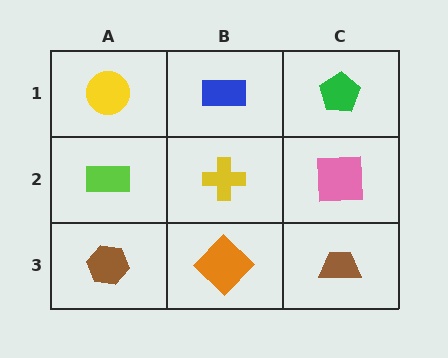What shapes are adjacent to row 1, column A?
A lime rectangle (row 2, column A), a blue rectangle (row 1, column B).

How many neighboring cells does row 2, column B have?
4.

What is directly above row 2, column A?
A yellow circle.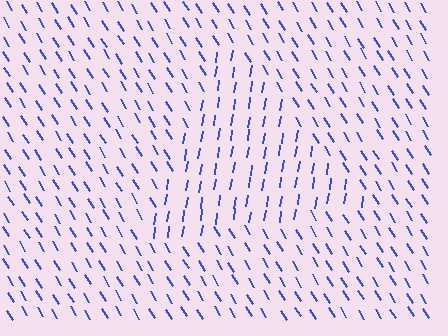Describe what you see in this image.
The image is filled with small blue line segments. A triangle region in the image has lines oriented differently from the surrounding lines, creating a visible texture boundary.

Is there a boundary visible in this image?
Yes, there is a texture boundary formed by a change in line orientation.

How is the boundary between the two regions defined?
The boundary is defined purely by a change in line orientation (approximately 40 degrees difference). All lines are the same color and thickness.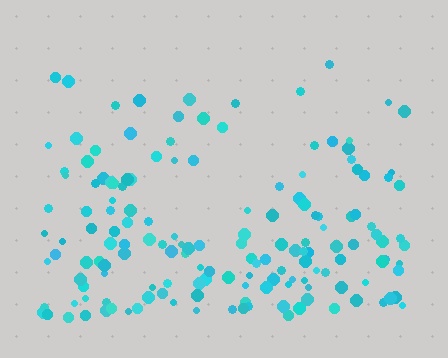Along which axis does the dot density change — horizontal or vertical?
Vertical.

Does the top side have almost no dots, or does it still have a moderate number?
Still a moderate number, just noticeably fewer than the bottom.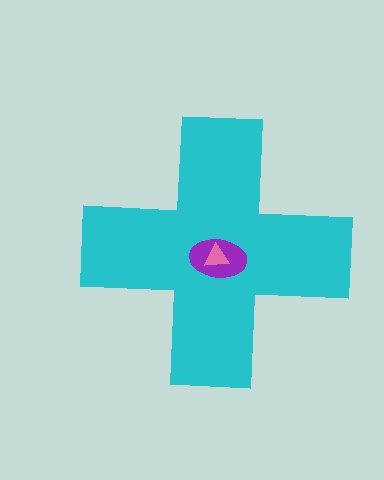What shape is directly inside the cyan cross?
The purple ellipse.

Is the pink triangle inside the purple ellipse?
Yes.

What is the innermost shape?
The pink triangle.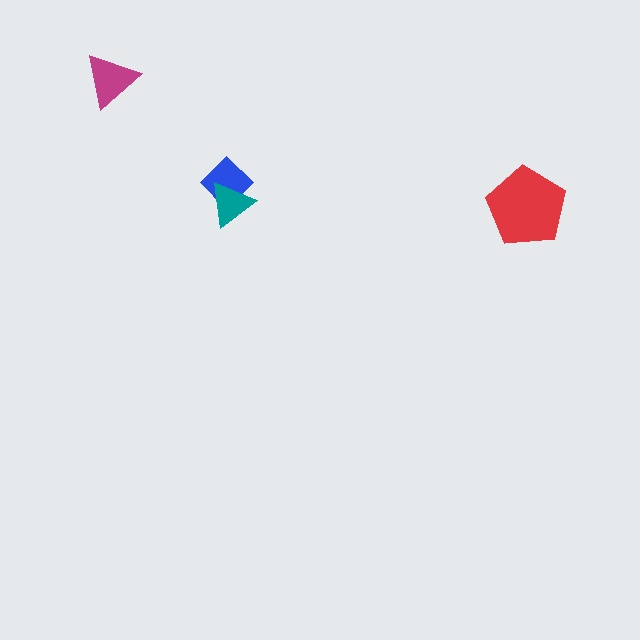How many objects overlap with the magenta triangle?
0 objects overlap with the magenta triangle.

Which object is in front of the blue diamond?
The teal triangle is in front of the blue diamond.